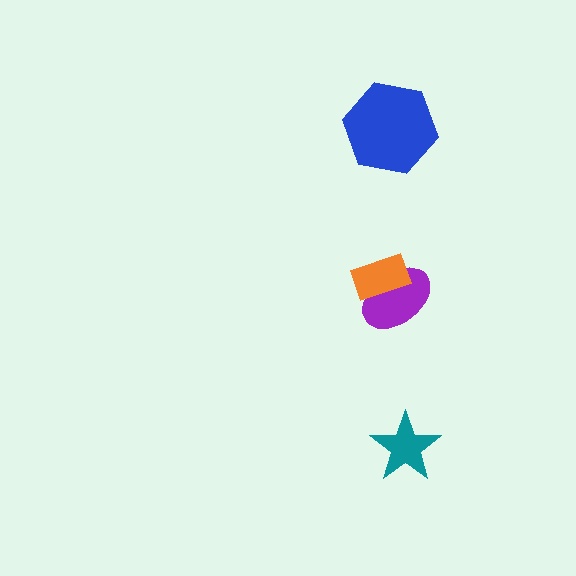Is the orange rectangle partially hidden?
No, no other shape covers it.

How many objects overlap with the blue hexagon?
0 objects overlap with the blue hexagon.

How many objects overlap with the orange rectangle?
1 object overlaps with the orange rectangle.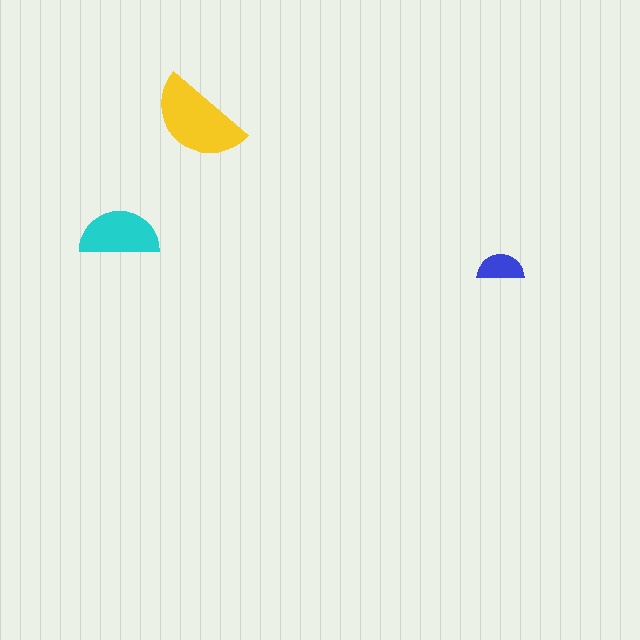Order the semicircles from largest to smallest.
the yellow one, the cyan one, the blue one.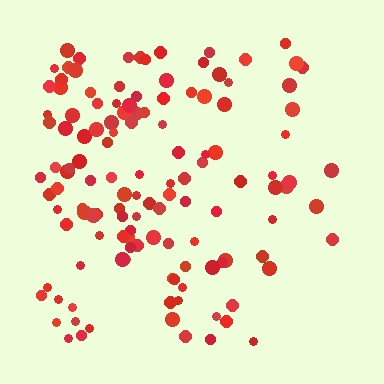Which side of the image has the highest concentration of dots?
The left.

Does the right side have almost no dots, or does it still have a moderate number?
Still a moderate number, just noticeably fewer than the left.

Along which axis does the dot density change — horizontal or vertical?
Horizontal.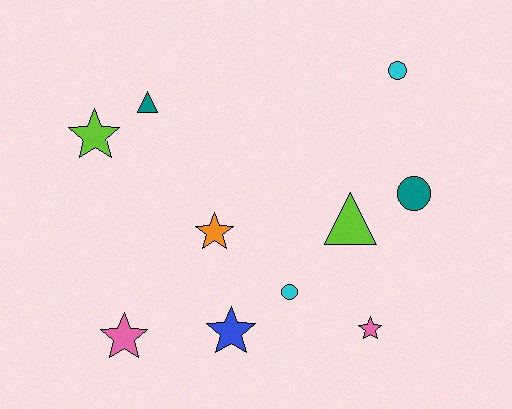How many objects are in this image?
There are 10 objects.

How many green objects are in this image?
There are no green objects.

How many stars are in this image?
There are 5 stars.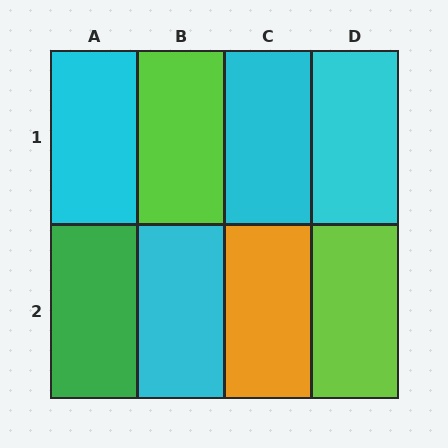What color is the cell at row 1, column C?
Cyan.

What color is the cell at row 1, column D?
Cyan.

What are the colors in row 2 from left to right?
Green, cyan, orange, lime.